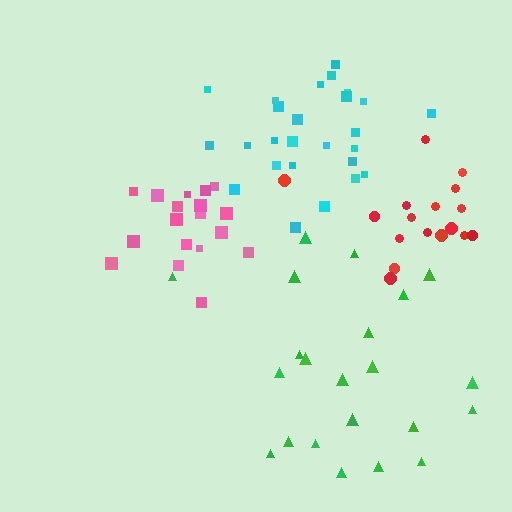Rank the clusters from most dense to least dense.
pink, cyan, red, green.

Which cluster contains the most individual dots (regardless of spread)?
Cyan (26).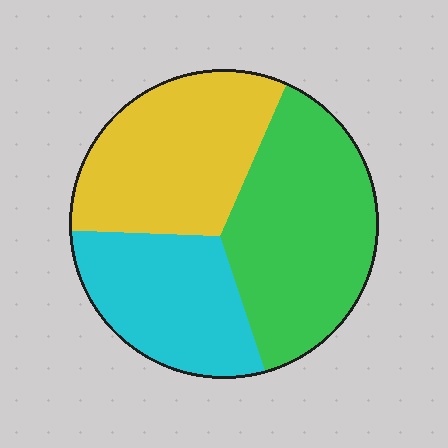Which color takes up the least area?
Cyan, at roughly 25%.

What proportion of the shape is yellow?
Yellow takes up about one third (1/3) of the shape.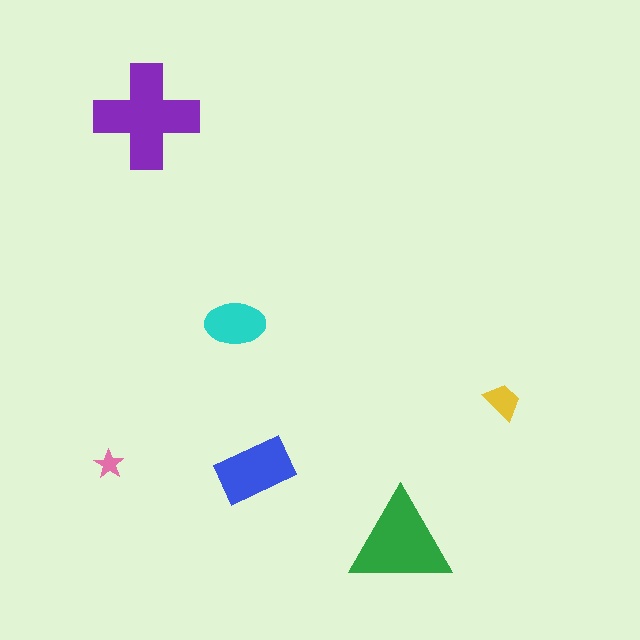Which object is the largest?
The purple cross.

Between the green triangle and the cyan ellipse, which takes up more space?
The green triangle.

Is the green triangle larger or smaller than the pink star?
Larger.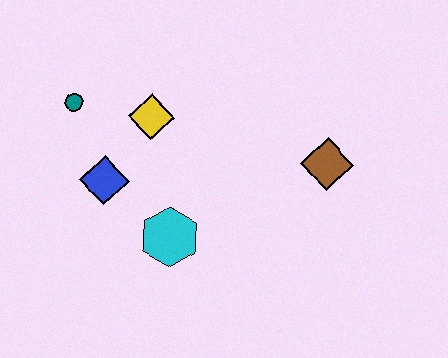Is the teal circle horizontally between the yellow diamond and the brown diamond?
No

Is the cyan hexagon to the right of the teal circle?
Yes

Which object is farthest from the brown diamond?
The teal circle is farthest from the brown diamond.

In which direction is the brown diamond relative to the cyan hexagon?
The brown diamond is to the right of the cyan hexagon.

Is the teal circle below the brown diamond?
No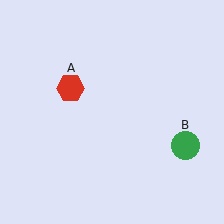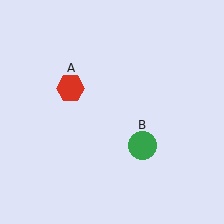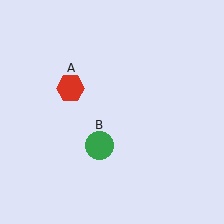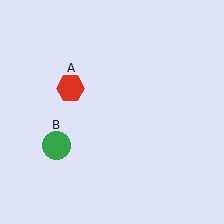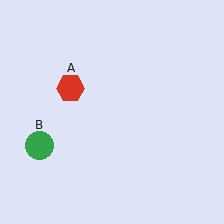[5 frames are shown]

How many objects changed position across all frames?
1 object changed position: green circle (object B).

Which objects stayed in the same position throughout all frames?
Red hexagon (object A) remained stationary.